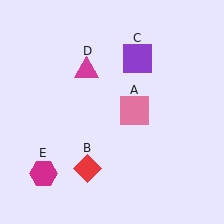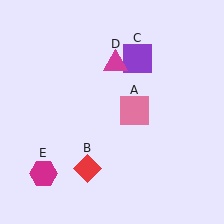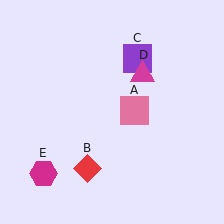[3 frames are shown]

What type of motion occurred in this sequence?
The magenta triangle (object D) rotated clockwise around the center of the scene.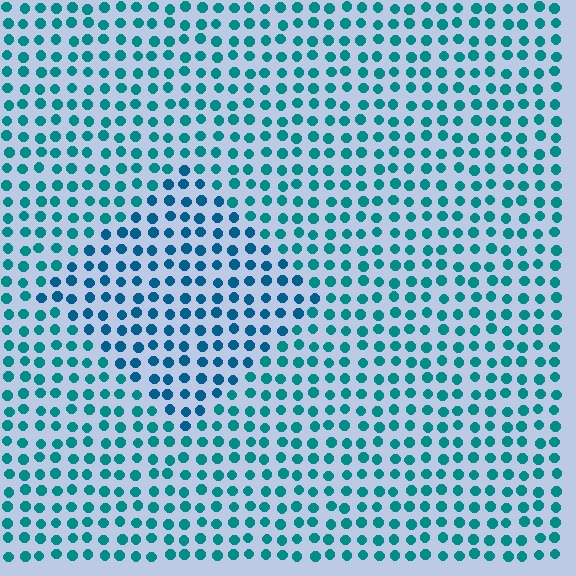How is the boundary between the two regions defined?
The boundary is defined purely by a slight shift in hue (about 23 degrees). Spacing, size, and orientation are identical on both sides.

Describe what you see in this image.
The image is filled with small teal elements in a uniform arrangement. A diamond-shaped region is visible where the elements are tinted to a slightly different hue, forming a subtle color boundary.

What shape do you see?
I see a diamond.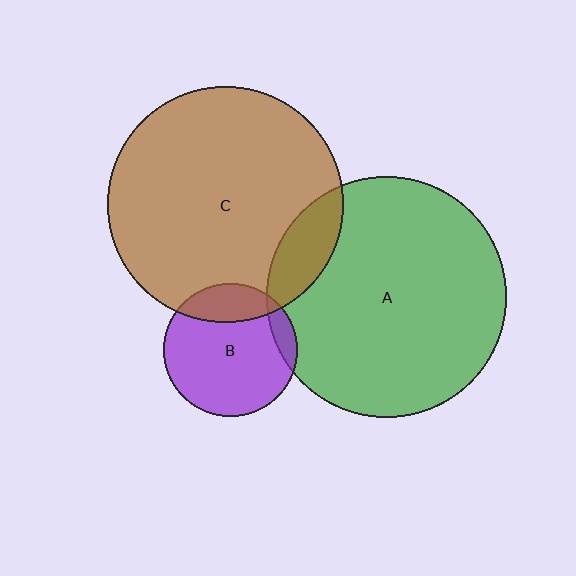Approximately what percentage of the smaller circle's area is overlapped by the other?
Approximately 10%.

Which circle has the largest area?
Circle A (green).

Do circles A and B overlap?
Yes.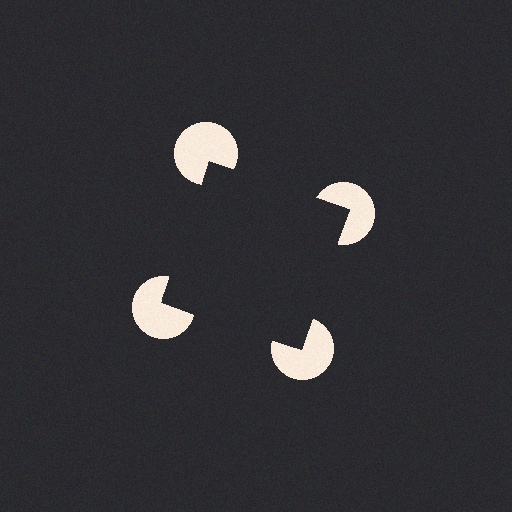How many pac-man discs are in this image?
There are 4 — one at each vertex of the illusory square.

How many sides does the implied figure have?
4 sides.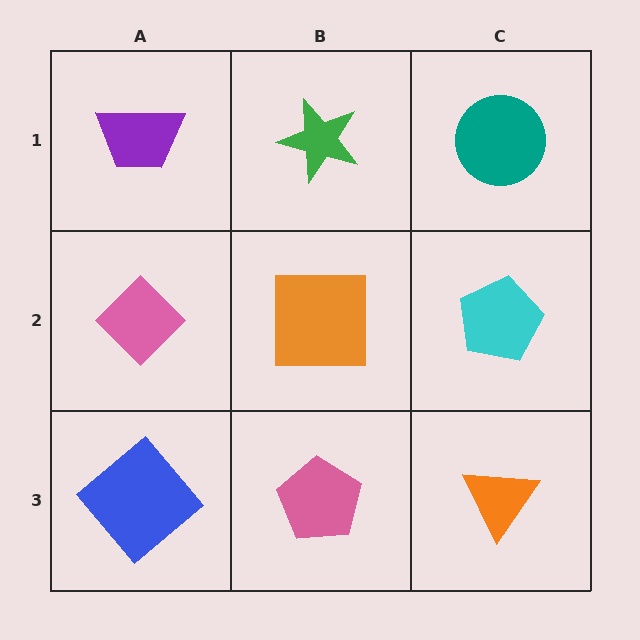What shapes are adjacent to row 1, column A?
A pink diamond (row 2, column A), a green star (row 1, column B).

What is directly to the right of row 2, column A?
An orange square.